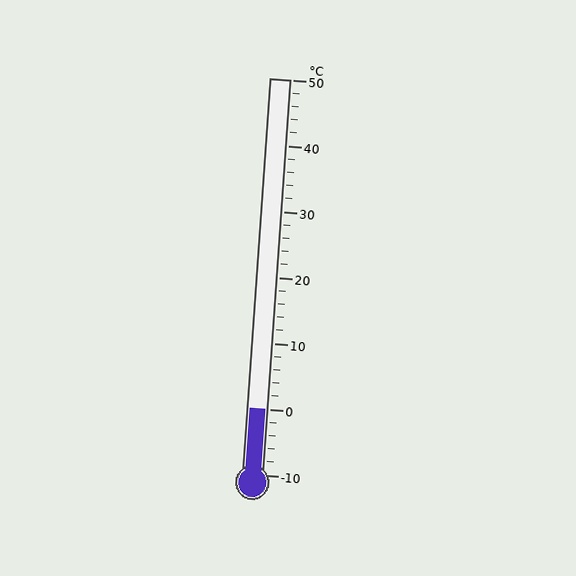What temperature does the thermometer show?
The thermometer shows approximately 0°C.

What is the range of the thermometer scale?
The thermometer scale ranges from -10°C to 50°C.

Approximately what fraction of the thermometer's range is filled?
The thermometer is filled to approximately 15% of its range.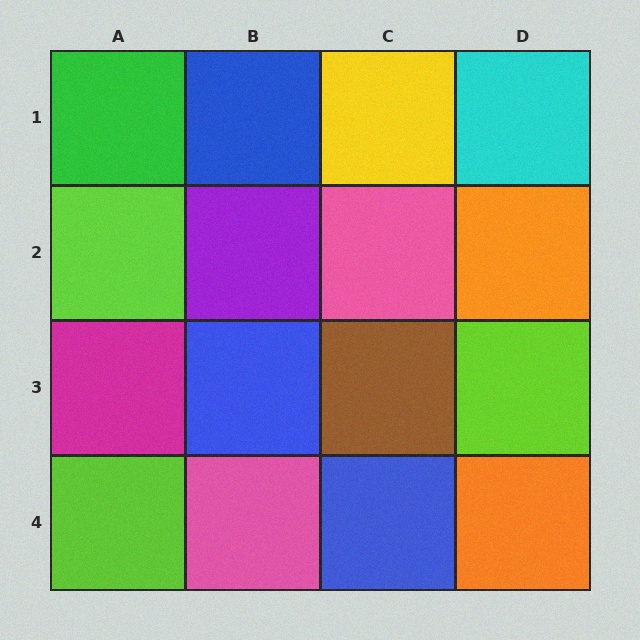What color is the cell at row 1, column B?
Blue.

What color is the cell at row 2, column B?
Purple.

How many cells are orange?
2 cells are orange.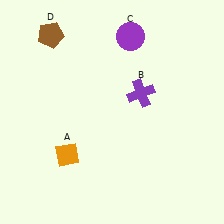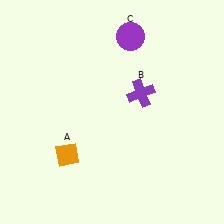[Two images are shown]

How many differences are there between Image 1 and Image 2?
There is 1 difference between the two images.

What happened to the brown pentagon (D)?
The brown pentagon (D) was removed in Image 2. It was in the top-left area of Image 1.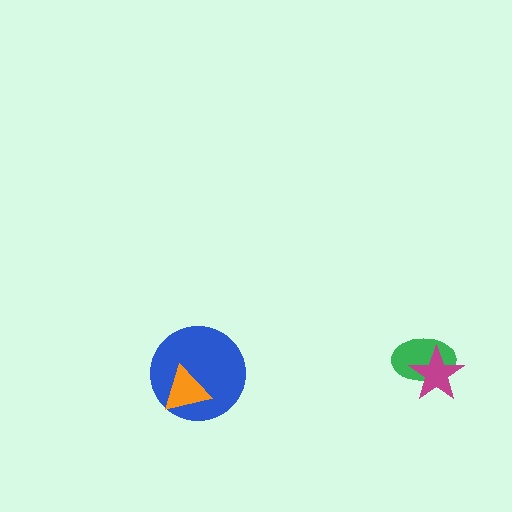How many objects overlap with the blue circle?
1 object overlaps with the blue circle.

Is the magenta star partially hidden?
No, no other shape covers it.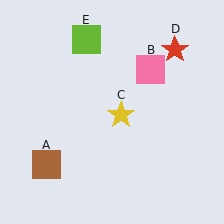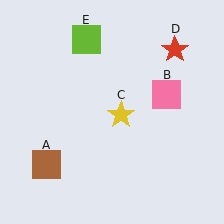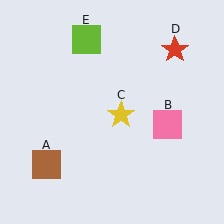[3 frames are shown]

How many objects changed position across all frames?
1 object changed position: pink square (object B).